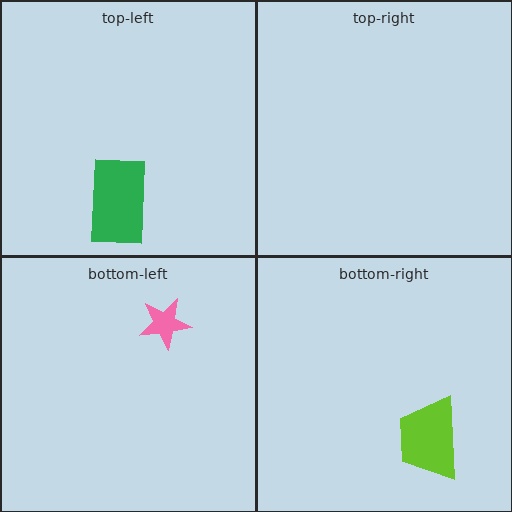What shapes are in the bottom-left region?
The pink star.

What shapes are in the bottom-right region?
The lime trapezoid.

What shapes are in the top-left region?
The green rectangle.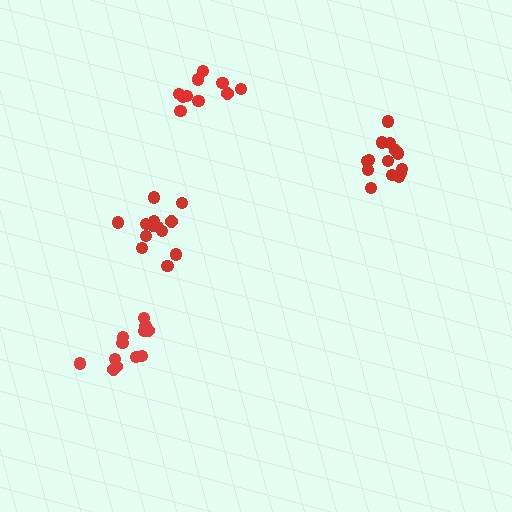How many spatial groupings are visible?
There are 4 spatial groupings.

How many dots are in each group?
Group 1: 14 dots, Group 2: 12 dots, Group 3: 10 dots, Group 4: 13 dots (49 total).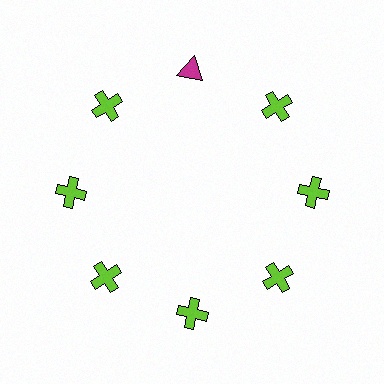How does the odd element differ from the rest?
It differs in both color (magenta instead of lime) and shape (triangle instead of cross).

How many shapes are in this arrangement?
There are 8 shapes arranged in a ring pattern.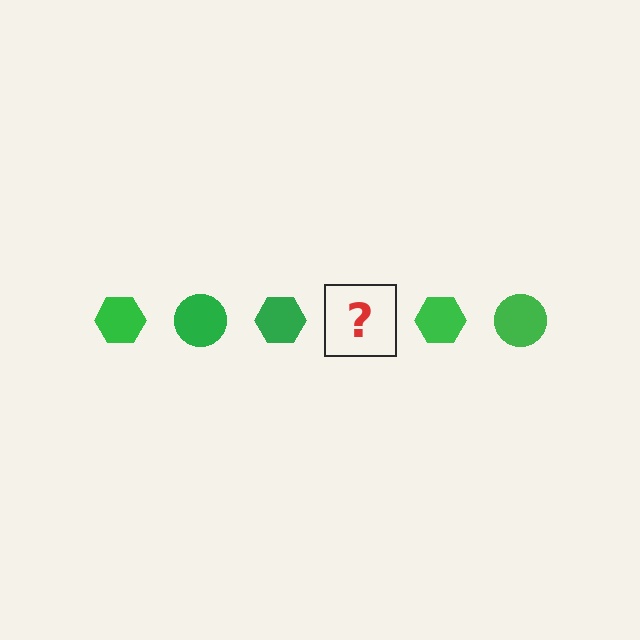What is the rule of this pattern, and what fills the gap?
The rule is that the pattern cycles through hexagon, circle shapes in green. The gap should be filled with a green circle.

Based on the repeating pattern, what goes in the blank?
The blank should be a green circle.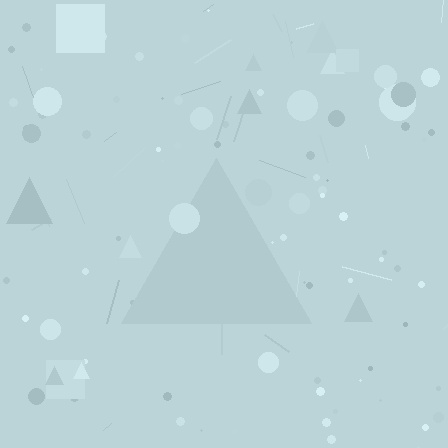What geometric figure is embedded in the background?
A triangle is embedded in the background.